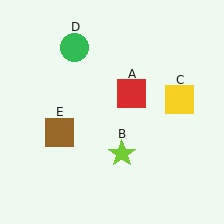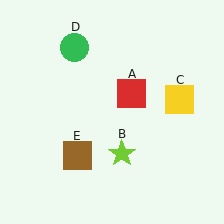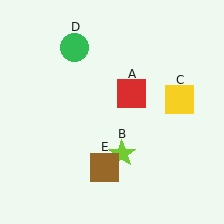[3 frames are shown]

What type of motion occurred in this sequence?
The brown square (object E) rotated counterclockwise around the center of the scene.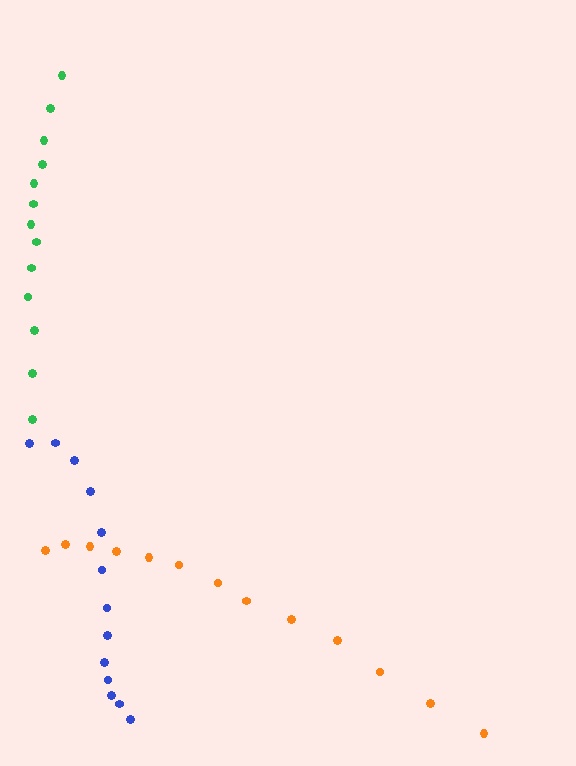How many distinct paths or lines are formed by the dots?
There are 3 distinct paths.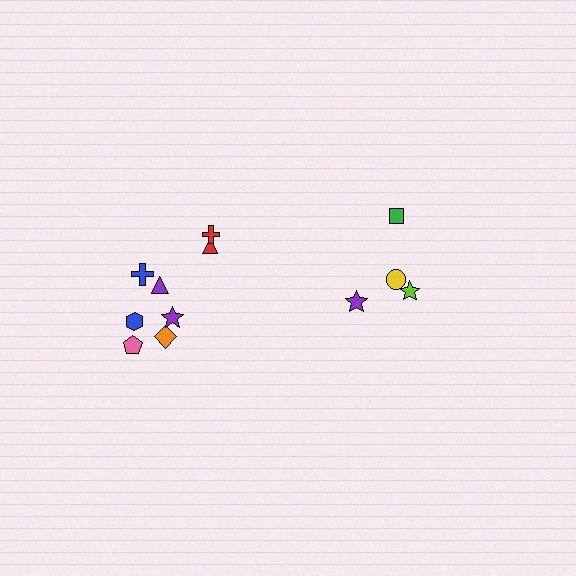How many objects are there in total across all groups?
There are 12 objects.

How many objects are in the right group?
There are 4 objects.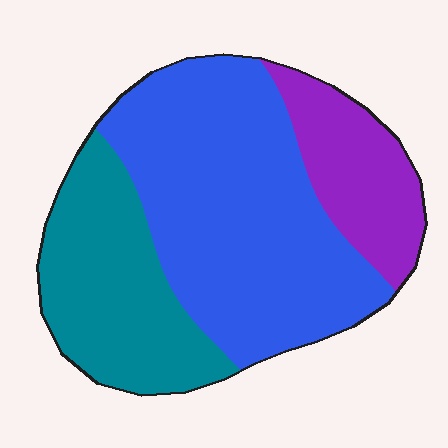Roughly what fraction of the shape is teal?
Teal covers around 30% of the shape.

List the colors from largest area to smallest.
From largest to smallest: blue, teal, purple.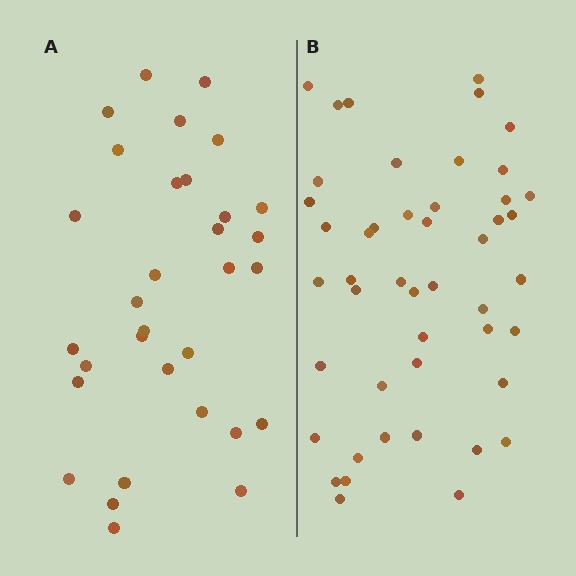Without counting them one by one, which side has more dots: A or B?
Region B (the right region) has more dots.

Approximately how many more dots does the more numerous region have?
Region B has approximately 15 more dots than region A.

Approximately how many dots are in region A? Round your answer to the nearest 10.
About 30 dots. (The exact count is 32, which rounds to 30.)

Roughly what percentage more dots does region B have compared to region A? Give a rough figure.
About 45% more.